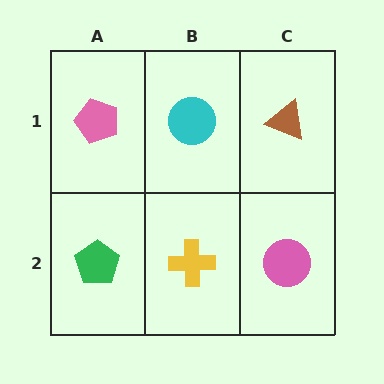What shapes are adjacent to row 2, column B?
A cyan circle (row 1, column B), a green pentagon (row 2, column A), a pink circle (row 2, column C).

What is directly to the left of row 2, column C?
A yellow cross.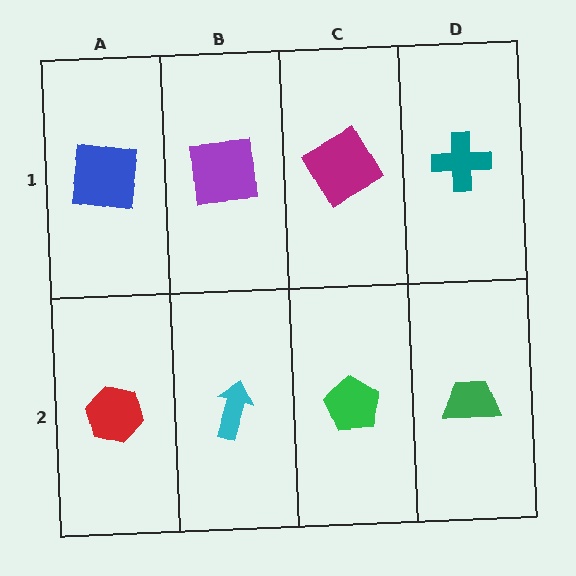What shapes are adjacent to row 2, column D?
A teal cross (row 1, column D), a green pentagon (row 2, column C).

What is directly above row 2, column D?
A teal cross.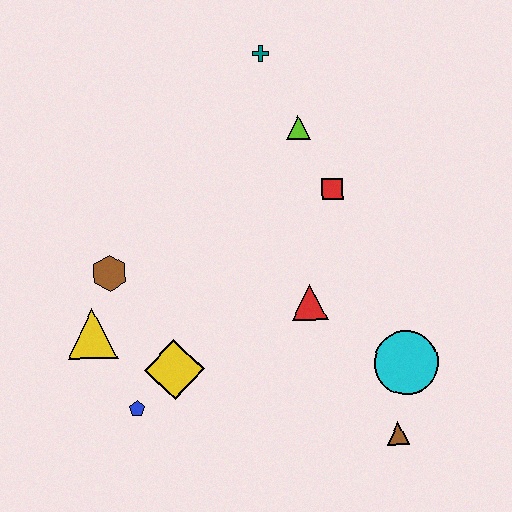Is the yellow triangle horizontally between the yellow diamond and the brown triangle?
No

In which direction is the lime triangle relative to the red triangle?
The lime triangle is above the red triangle.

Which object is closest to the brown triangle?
The cyan circle is closest to the brown triangle.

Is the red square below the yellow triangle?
No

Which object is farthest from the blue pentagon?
The teal cross is farthest from the blue pentagon.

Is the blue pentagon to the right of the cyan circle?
No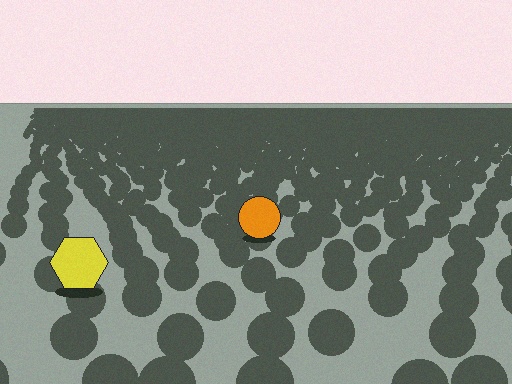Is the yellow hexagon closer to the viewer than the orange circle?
Yes. The yellow hexagon is closer — you can tell from the texture gradient: the ground texture is coarser near it.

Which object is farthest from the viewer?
The orange circle is farthest from the viewer. It appears smaller and the ground texture around it is denser.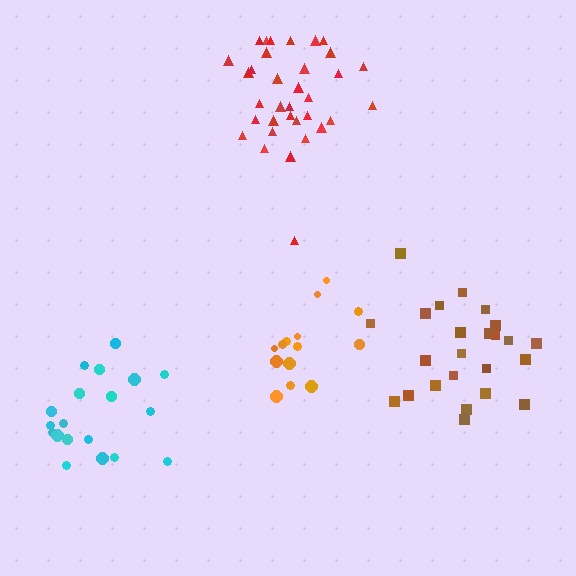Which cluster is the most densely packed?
Red.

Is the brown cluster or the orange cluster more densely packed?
Brown.